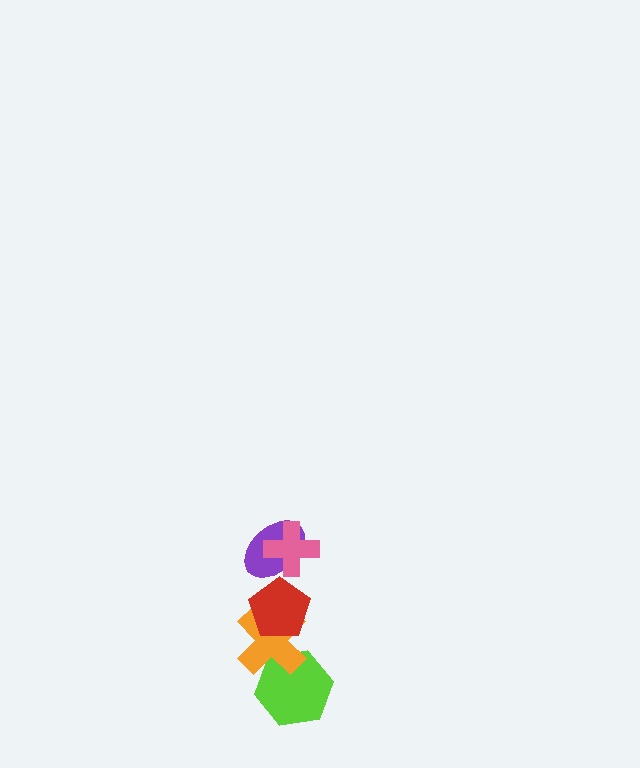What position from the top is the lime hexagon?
The lime hexagon is 5th from the top.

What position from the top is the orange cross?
The orange cross is 4th from the top.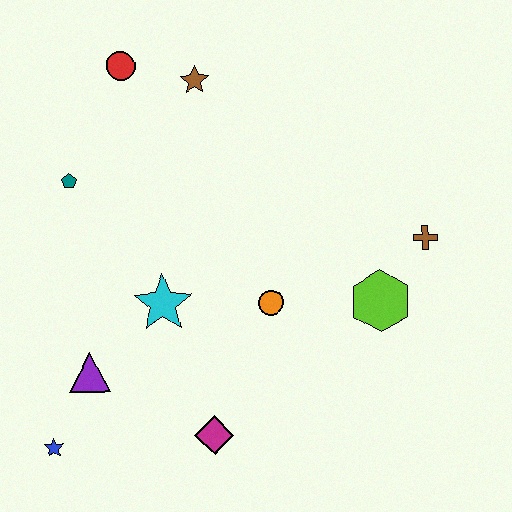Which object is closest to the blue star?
The purple triangle is closest to the blue star.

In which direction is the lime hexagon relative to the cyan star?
The lime hexagon is to the right of the cyan star.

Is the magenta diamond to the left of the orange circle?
Yes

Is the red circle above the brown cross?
Yes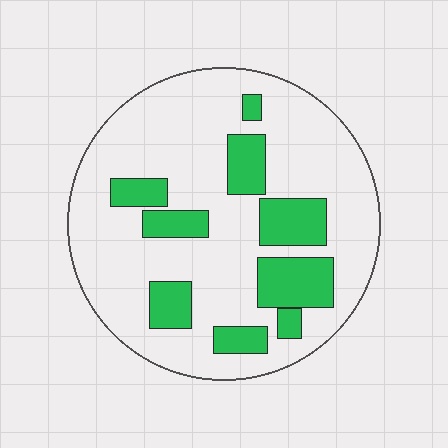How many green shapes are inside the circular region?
9.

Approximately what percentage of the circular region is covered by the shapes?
Approximately 25%.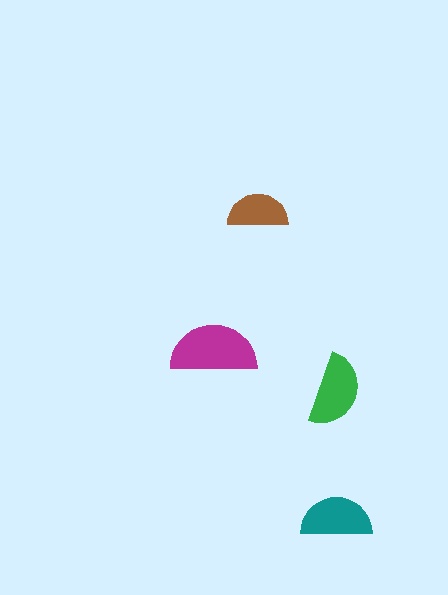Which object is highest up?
The brown semicircle is topmost.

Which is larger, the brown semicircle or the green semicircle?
The green one.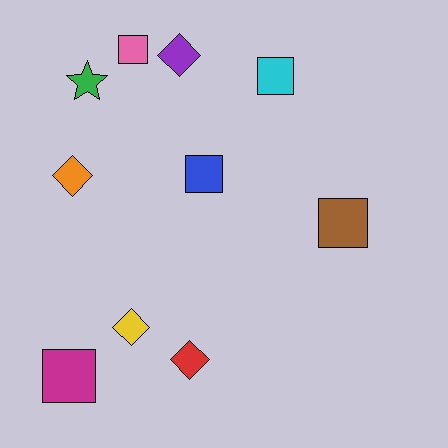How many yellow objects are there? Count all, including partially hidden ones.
There is 1 yellow object.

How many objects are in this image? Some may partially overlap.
There are 10 objects.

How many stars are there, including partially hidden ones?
There is 1 star.